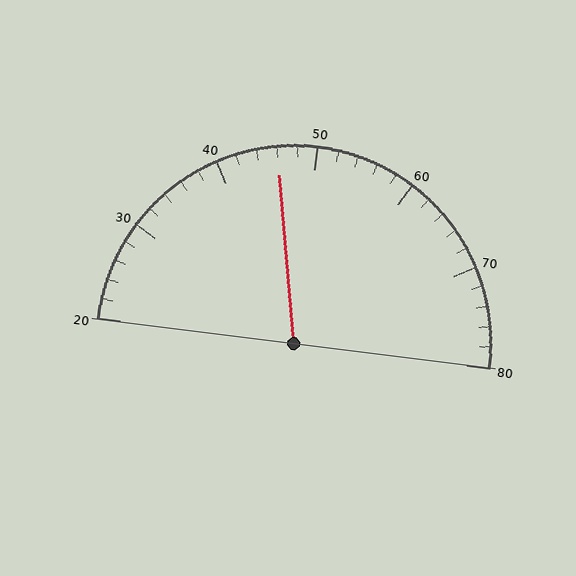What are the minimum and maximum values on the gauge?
The gauge ranges from 20 to 80.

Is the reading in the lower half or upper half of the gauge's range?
The reading is in the lower half of the range (20 to 80).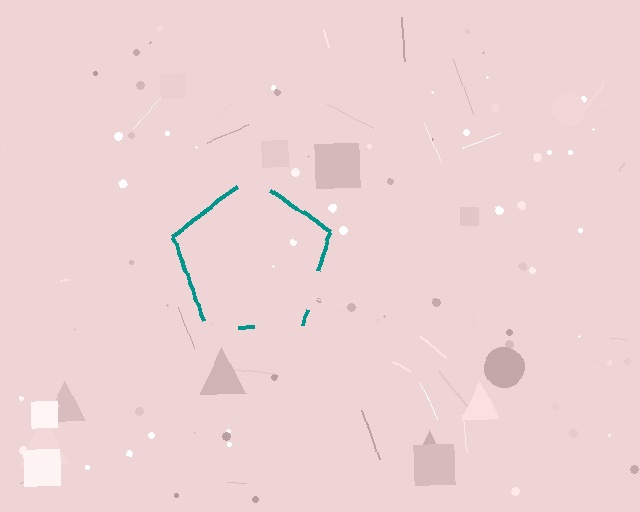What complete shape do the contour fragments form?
The contour fragments form a pentagon.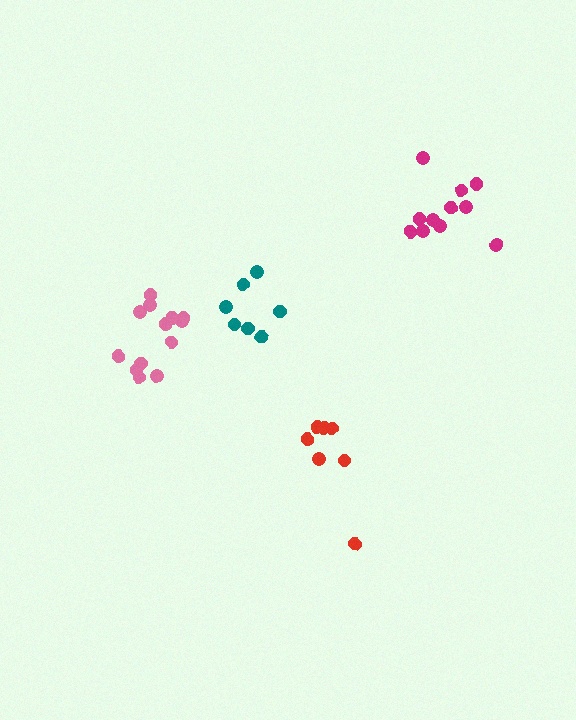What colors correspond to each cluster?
The clusters are colored: pink, teal, red, magenta.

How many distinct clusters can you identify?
There are 4 distinct clusters.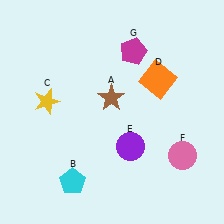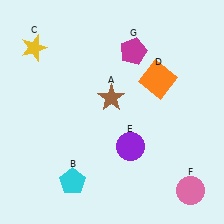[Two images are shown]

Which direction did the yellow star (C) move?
The yellow star (C) moved up.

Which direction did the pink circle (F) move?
The pink circle (F) moved down.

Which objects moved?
The objects that moved are: the yellow star (C), the pink circle (F).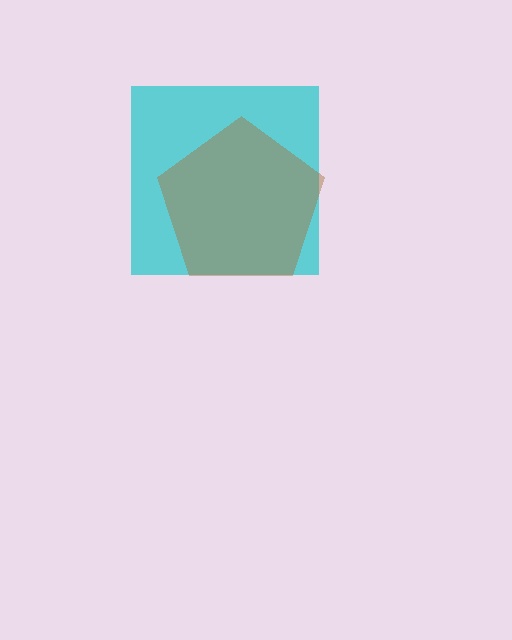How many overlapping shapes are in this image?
There are 2 overlapping shapes in the image.